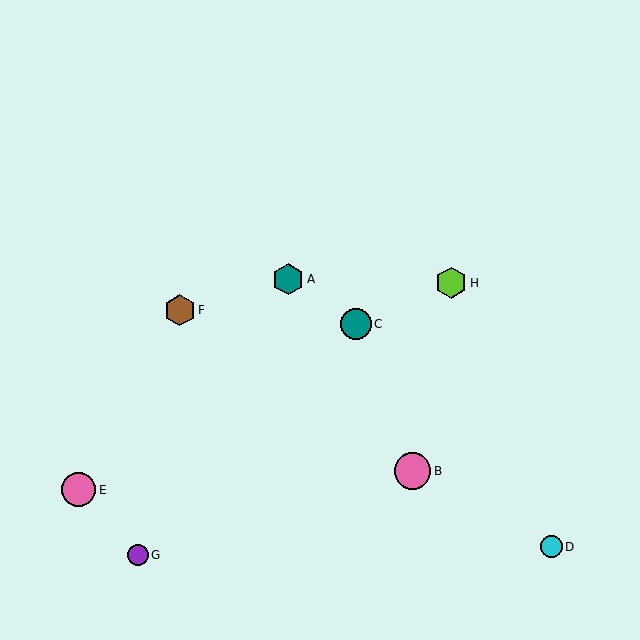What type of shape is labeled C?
Shape C is a teal circle.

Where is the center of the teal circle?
The center of the teal circle is at (356, 324).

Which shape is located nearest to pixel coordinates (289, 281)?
The teal hexagon (labeled A) at (288, 279) is nearest to that location.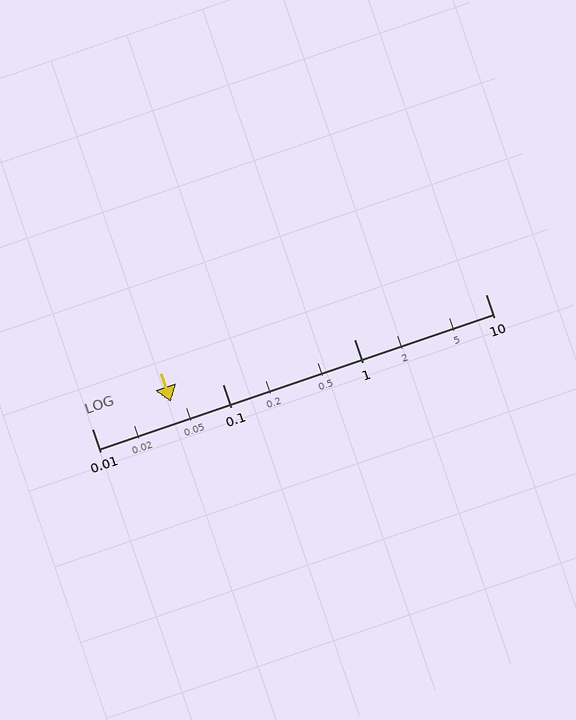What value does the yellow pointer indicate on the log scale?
The pointer indicates approximately 0.04.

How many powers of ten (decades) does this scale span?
The scale spans 3 decades, from 0.01 to 10.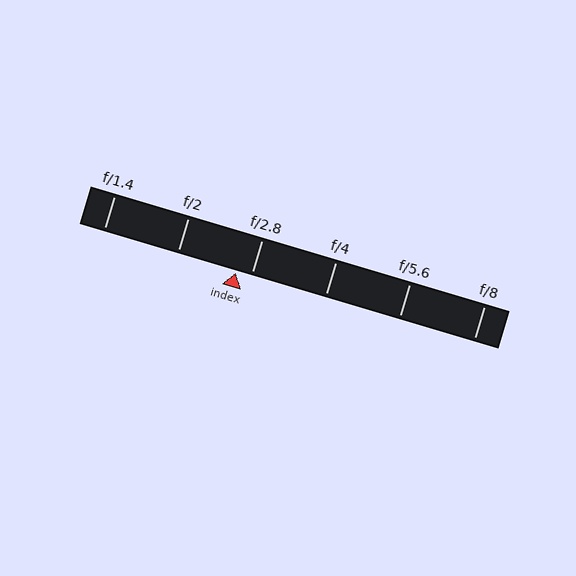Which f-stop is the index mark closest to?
The index mark is closest to f/2.8.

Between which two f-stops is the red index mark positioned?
The index mark is between f/2 and f/2.8.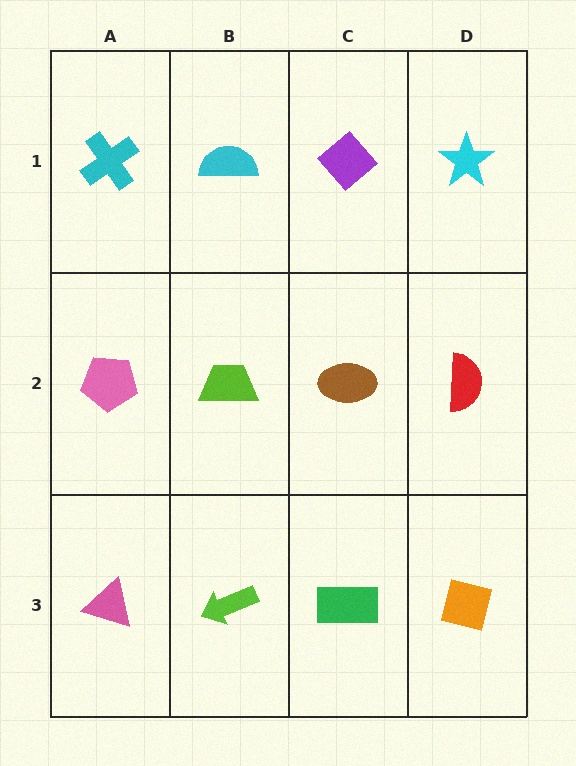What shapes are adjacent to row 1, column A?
A pink pentagon (row 2, column A), a cyan semicircle (row 1, column B).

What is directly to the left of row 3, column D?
A green rectangle.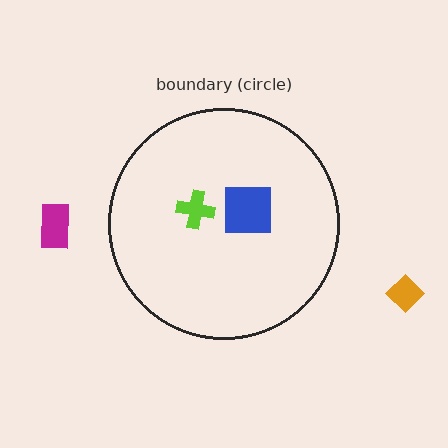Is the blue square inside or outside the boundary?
Inside.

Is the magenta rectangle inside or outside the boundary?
Outside.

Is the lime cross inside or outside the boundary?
Inside.